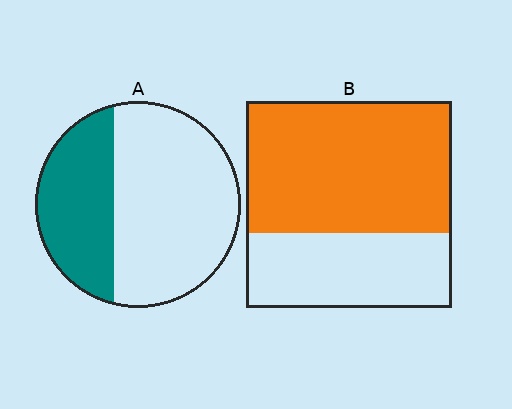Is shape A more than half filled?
No.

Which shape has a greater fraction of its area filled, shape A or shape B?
Shape B.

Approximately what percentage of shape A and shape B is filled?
A is approximately 35% and B is approximately 65%.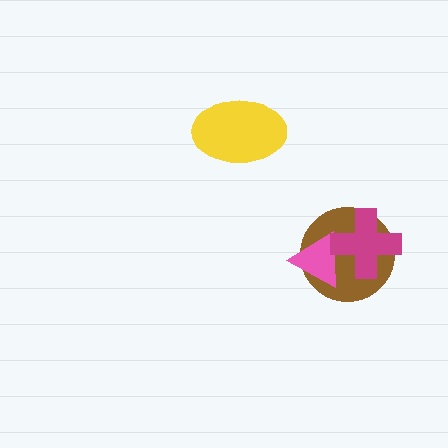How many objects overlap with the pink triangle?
2 objects overlap with the pink triangle.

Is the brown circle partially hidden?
Yes, it is partially covered by another shape.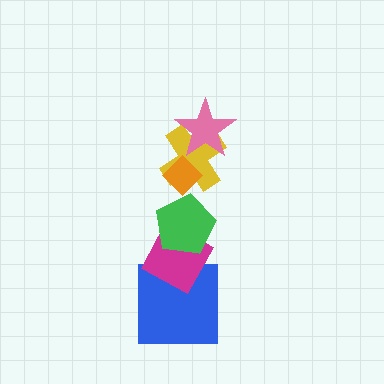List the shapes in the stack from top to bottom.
From top to bottom: the orange diamond, the pink star, the yellow cross, the green pentagon, the magenta diamond, the blue square.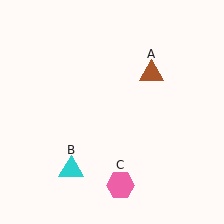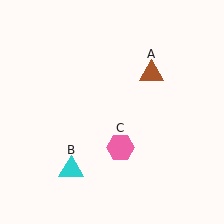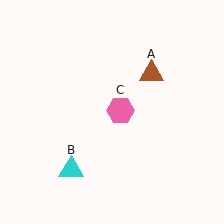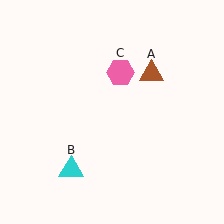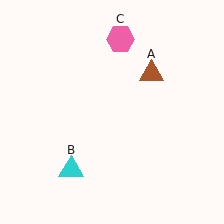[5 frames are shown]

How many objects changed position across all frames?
1 object changed position: pink hexagon (object C).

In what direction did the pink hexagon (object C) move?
The pink hexagon (object C) moved up.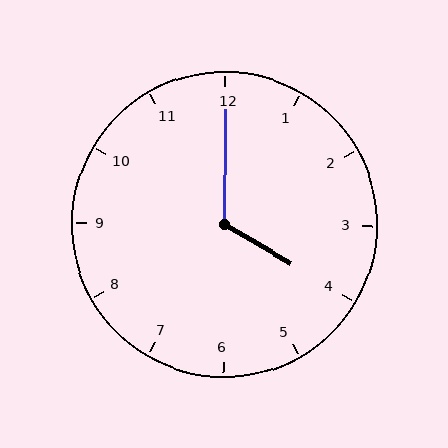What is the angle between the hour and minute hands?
Approximately 120 degrees.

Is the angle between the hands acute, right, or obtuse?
It is obtuse.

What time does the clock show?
4:00.